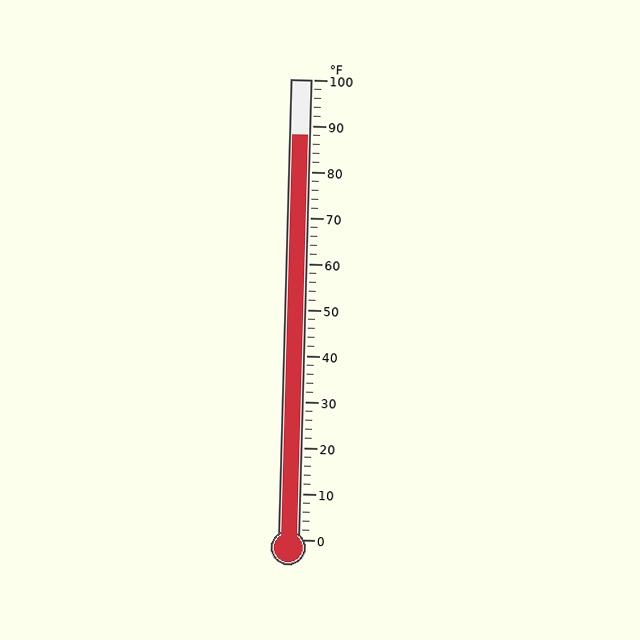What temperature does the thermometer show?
The thermometer shows approximately 88°F.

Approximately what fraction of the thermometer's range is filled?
The thermometer is filled to approximately 90% of its range.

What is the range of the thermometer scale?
The thermometer scale ranges from 0°F to 100°F.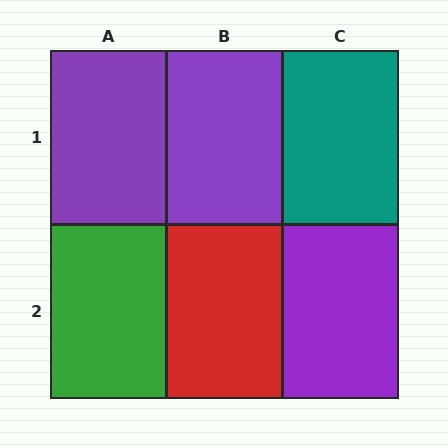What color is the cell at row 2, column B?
Red.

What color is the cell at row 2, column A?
Green.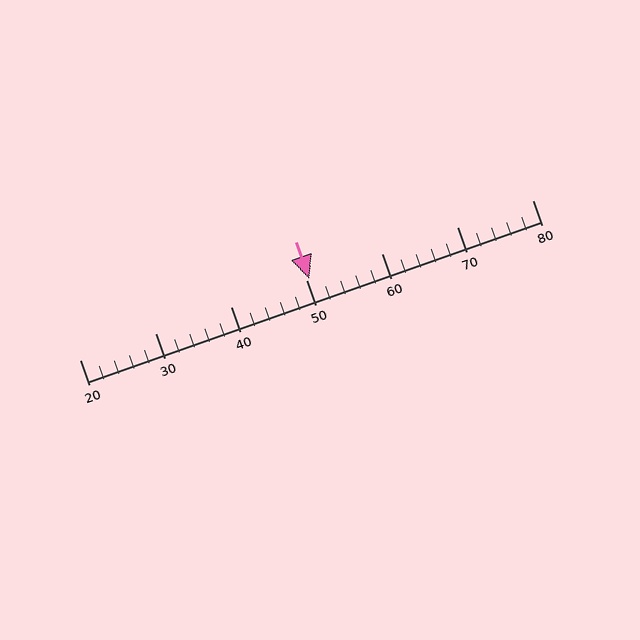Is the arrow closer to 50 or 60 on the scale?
The arrow is closer to 50.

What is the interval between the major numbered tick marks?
The major tick marks are spaced 10 units apart.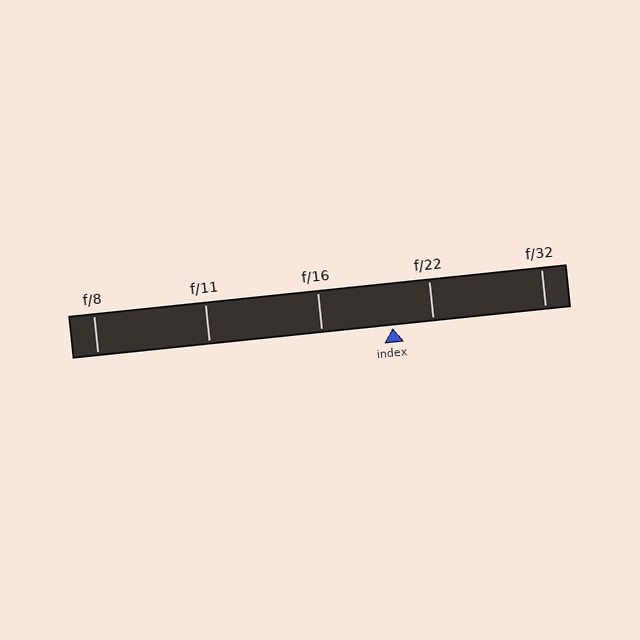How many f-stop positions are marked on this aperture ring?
There are 5 f-stop positions marked.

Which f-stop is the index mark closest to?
The index mark is closest to f/22.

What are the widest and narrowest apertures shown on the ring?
The widest aperture shown is f/8 and the narrowest is f/32.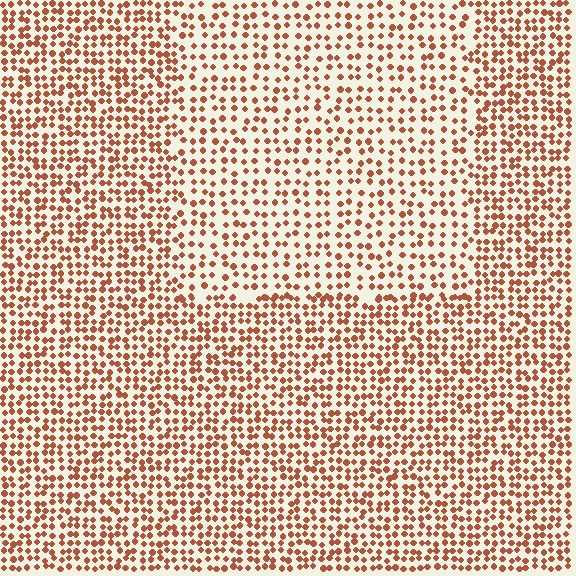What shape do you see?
I see a rectangle.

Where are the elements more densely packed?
The elements are more densely packed outside the rectangle boundary.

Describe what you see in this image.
The image contains small brown elements arranged at two different densities. A rectangle-shaped region is visible where the elements are less densely packed than the surrounding area.